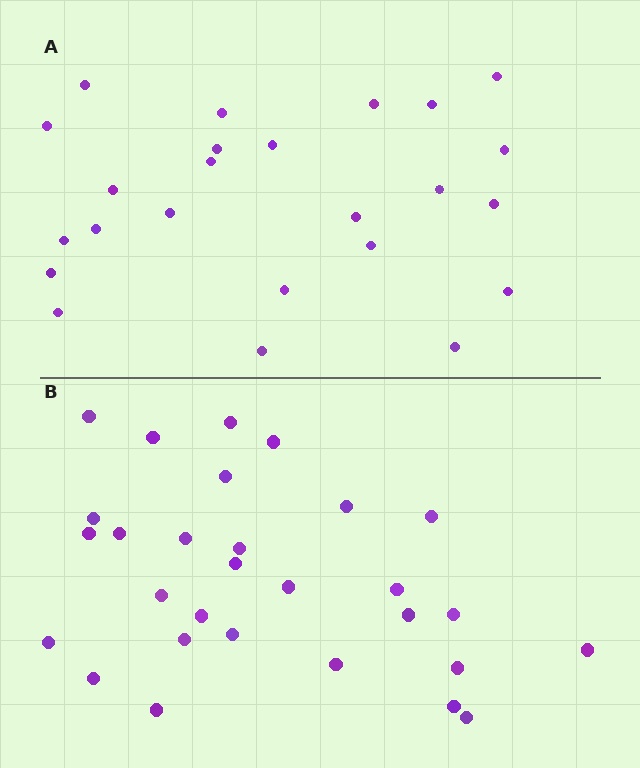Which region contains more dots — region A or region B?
Region B (the bottom region) has more dots.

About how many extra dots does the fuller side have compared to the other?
Region B has about 5 more dots than region A.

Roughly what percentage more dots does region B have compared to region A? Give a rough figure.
About 20% more.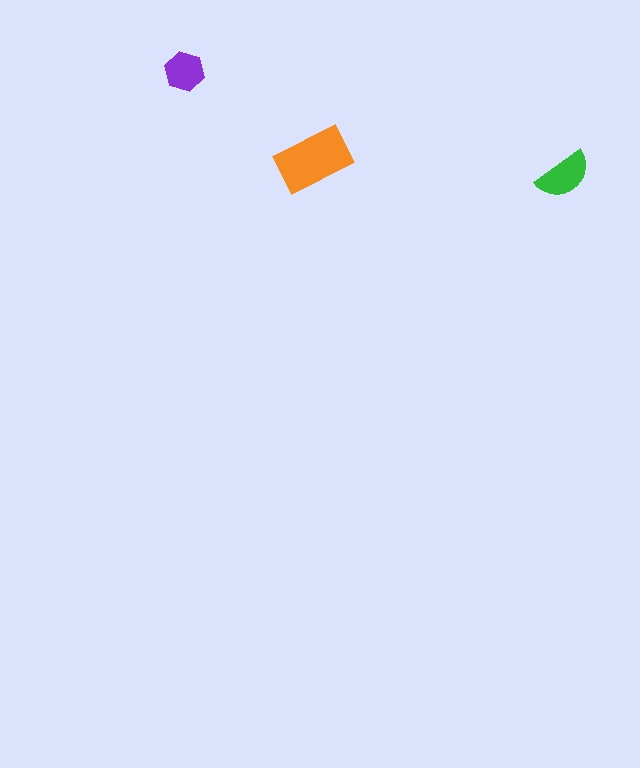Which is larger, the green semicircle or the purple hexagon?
The green semicircle.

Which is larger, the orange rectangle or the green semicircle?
The orange rectangle.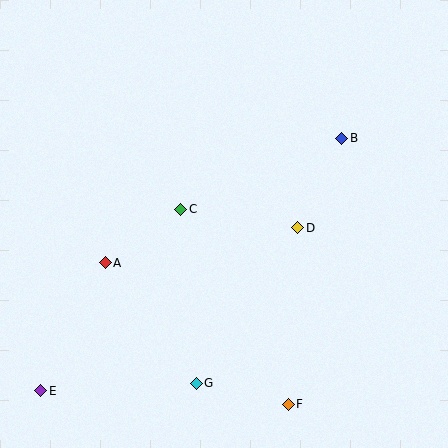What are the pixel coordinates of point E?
Point E is at (41, 391).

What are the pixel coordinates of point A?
Point A is at (105, 263).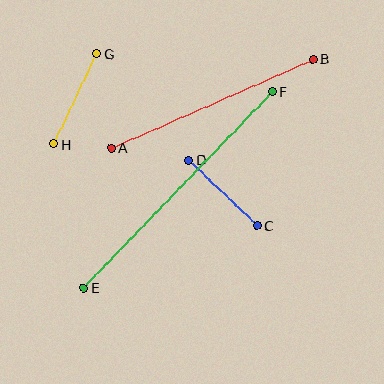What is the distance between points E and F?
The distance is approximately 272 pixels.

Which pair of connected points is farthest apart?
Points E and F are farthest apart.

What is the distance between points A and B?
The distance is approximately 220 pixels.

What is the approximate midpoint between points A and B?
The midpoint is at approximately (212, 104) pixels.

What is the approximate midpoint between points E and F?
The midpoint is at approximately (178, 190) pixels.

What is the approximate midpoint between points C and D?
The midpoint is at approximately (223, 193) pixels.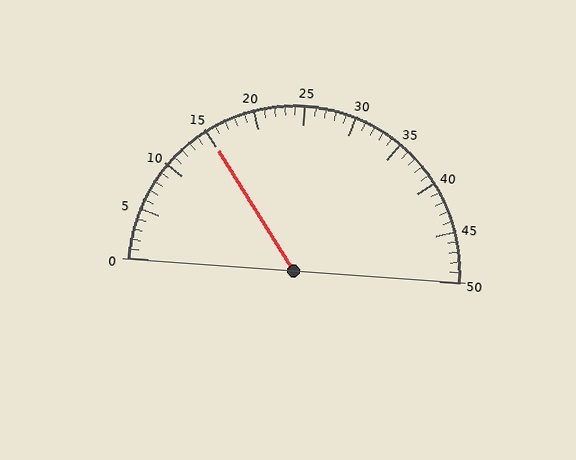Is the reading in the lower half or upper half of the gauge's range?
The reading is in the lower half of the range (0 to 50).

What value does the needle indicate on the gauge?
The needle indicates approximately 15.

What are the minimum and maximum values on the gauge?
The gauge ranges from 0 to 50.